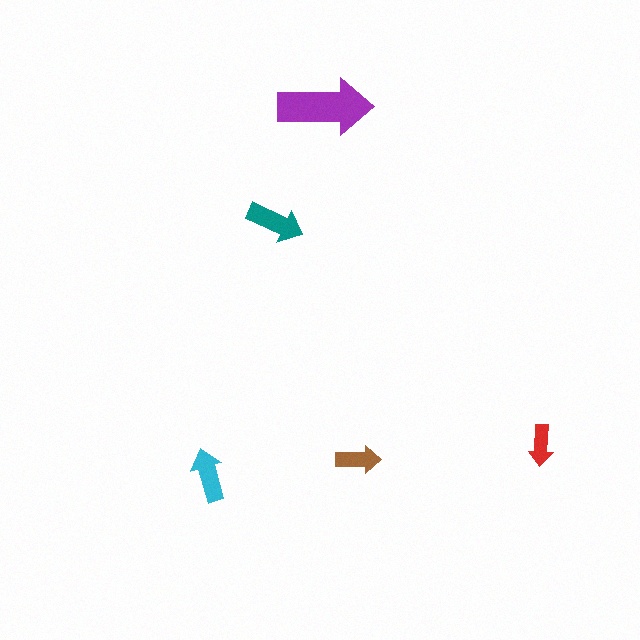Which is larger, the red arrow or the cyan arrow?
The cyan one.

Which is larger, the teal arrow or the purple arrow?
The purple one.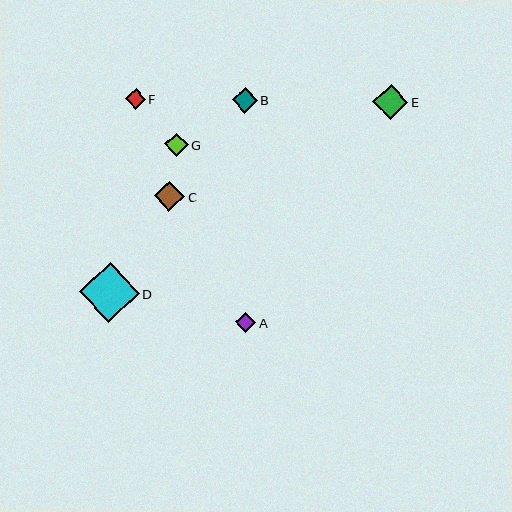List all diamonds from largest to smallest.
From largest to smallest: D, E, C, B, G, A, F.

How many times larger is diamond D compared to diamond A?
Diamond D is approximately 2.9 times the size of diamond A.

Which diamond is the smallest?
Diamond F is the smallest with a size of approximately 20 pixels.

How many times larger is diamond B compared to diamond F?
Diamond B is approximately 1.2 times the size of diamond F.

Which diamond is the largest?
Diamond D is the largest with a size of approximately 60 pixels.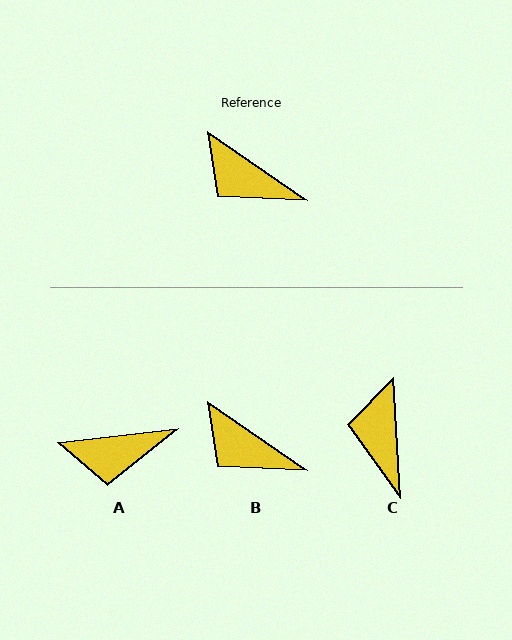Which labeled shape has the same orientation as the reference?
B.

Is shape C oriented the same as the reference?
No, it is off by about 52 degrees.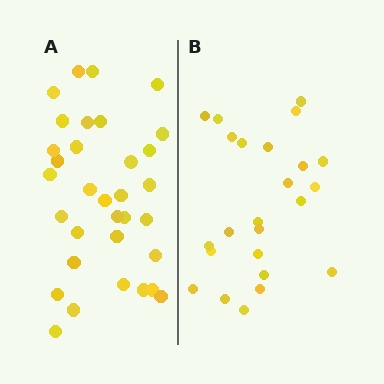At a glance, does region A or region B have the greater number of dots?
Region A (the left region) has more dots.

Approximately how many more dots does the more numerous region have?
Region A has roughly 8 or so more dots than region B.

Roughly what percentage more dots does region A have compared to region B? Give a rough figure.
About 40% more.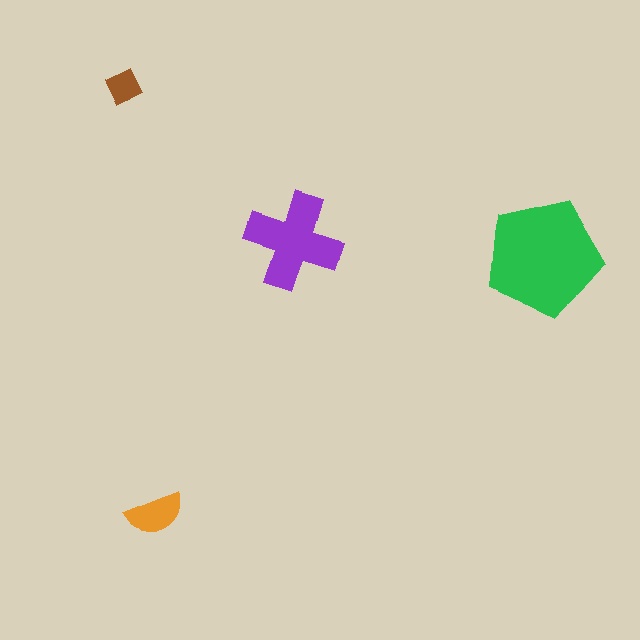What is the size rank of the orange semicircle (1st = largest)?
3rd.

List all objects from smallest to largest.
The brown diamond, the orange semicircle, the purple cross, the green pentagon.